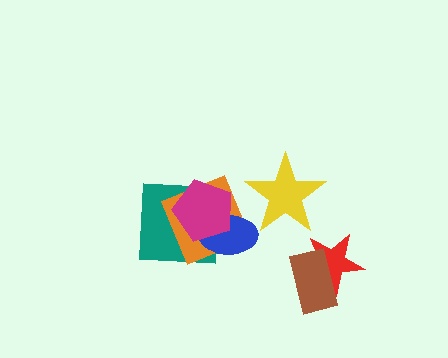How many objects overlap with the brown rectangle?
1 object overlaps with the brown rectangle.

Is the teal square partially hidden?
Yes, it is partially covered by another shape.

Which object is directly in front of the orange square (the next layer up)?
The blue ellipse is directly in front of the orange square.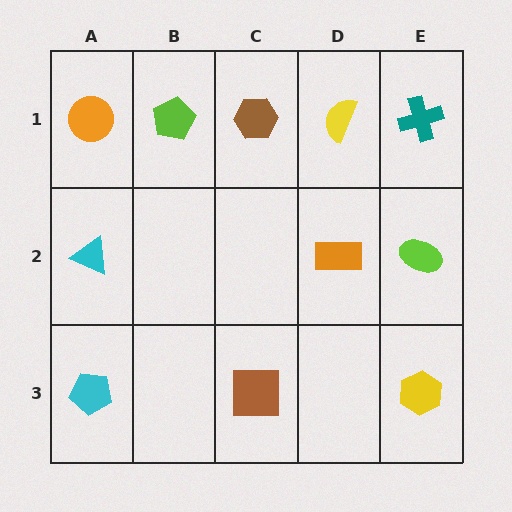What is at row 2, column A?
A cyan triangle.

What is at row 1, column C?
A brown hexagon.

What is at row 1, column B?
A lime pentagon.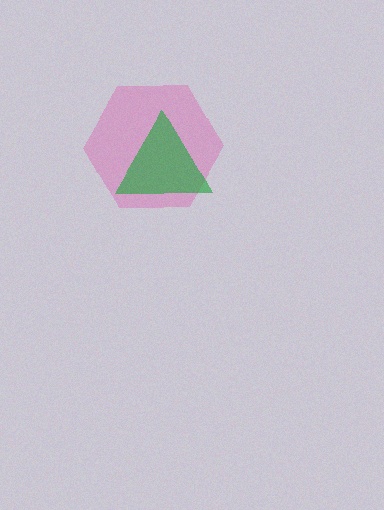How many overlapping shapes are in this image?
There are 2 overlapping shapes in the image.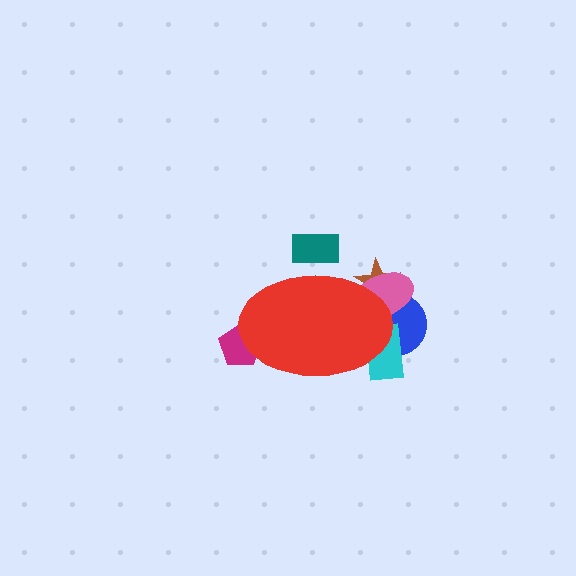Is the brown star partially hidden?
Yes, the brown star is partially hidden behind the red ellipse.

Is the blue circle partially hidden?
Yes, the blue circle is partially hidden behind the red ellipse.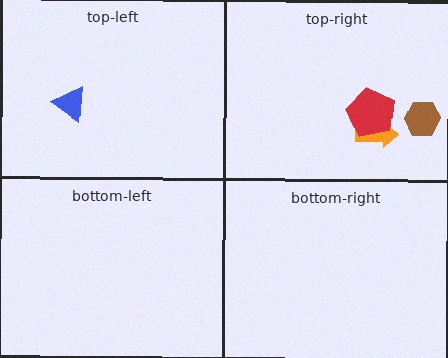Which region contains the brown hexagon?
The top-right region.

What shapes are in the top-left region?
The blue triangle.